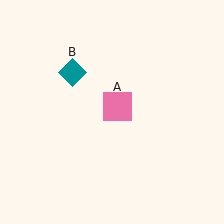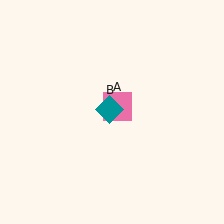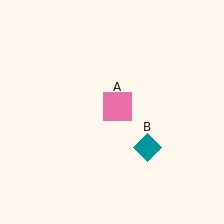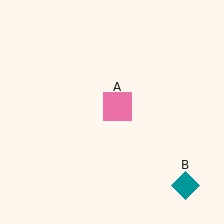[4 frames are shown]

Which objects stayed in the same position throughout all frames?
Pink square (object A) remained stationary.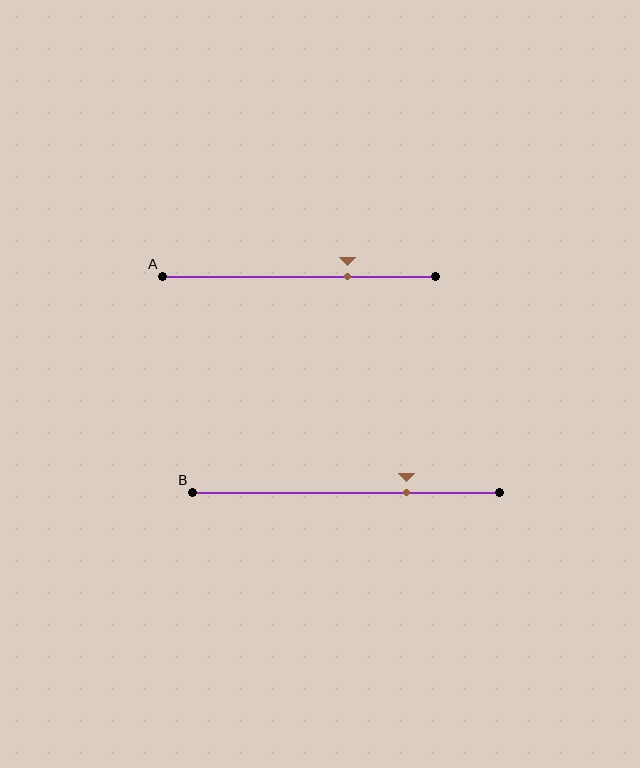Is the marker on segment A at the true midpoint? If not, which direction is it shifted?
No, the marker on segment A is shifted to the right by about 18% of the segment length.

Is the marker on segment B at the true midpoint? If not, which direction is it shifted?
No, the marker on segment B is shifted to the right by about 20% of the segment length.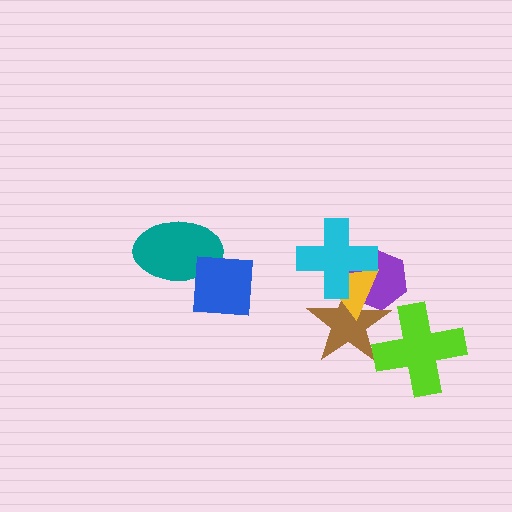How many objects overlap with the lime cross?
1 object overlaps with the lime cross.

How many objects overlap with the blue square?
1 object overlaps with the blue square.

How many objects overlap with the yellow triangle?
3 objects overlap with the yellow triangle.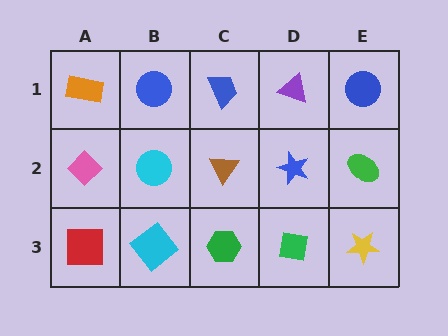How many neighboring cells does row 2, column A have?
3.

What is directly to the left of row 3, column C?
A cyan diamond.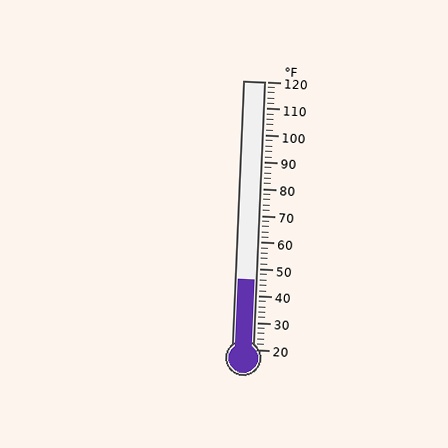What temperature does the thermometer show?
The thermometer shows approximately 46°F.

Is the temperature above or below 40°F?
The temperature is above 40°F.